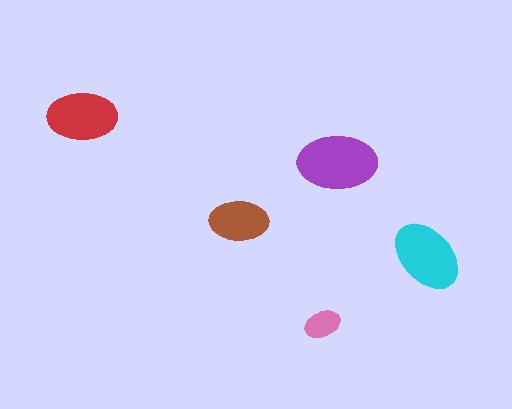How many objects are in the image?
There are 5 objects in the image.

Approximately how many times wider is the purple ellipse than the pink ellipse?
About 2 times wider.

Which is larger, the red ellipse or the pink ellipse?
The red one.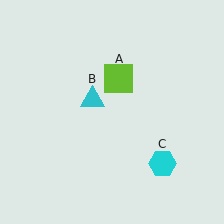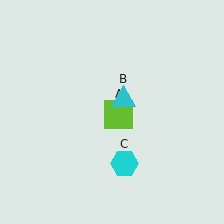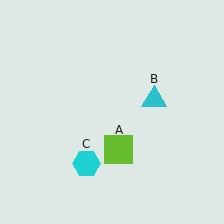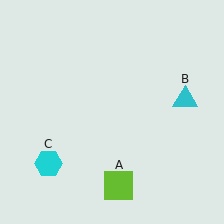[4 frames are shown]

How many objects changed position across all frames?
3 objects changed position: lime square (object A), cyan triangle (object B), cyan hexagon (object C).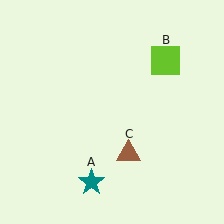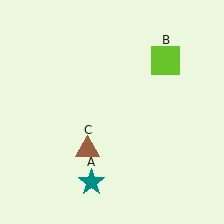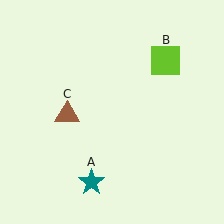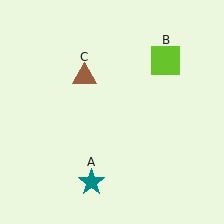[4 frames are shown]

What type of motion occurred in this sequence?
The brown triangle (object C) rotated clockwise around the center of the scene.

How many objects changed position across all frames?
1 object changed position: brown triangle (object C).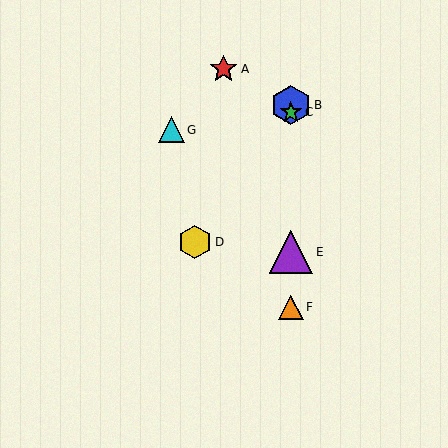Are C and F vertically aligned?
Yes, both are at x≈291.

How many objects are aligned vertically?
4 objects (B, C, E, F) are aligned vertically.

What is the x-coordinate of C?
Object C is at x≈291.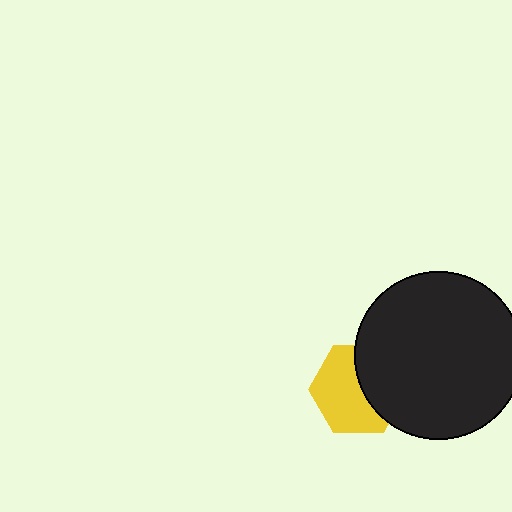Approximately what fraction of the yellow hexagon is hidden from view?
Roughly 41% of the yellow hexagon is hidden behind the black circle.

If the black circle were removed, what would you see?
You would see the complete yellow hexagon.